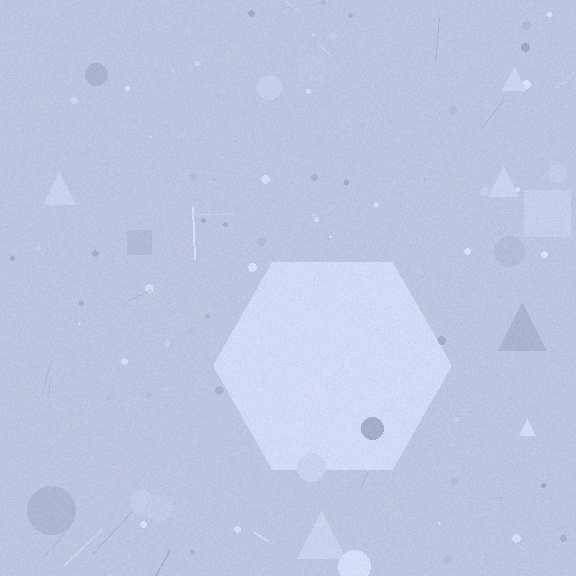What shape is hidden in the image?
A hexagon is hidden in the image.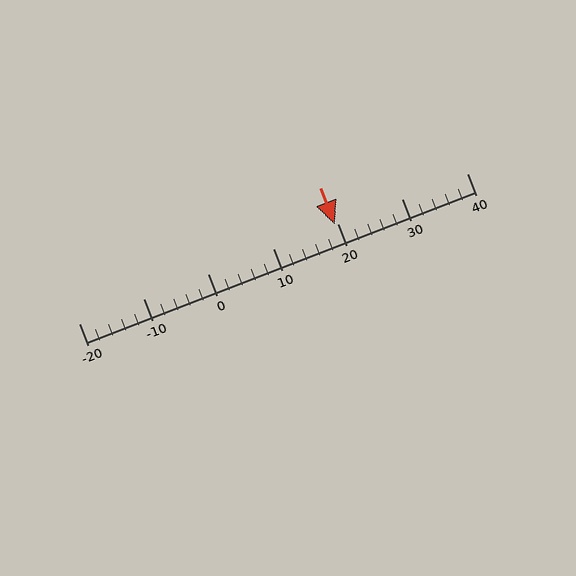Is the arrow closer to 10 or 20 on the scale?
The arrow is closer to 20.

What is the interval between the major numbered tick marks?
The major tick marks are spaced 10 units apart.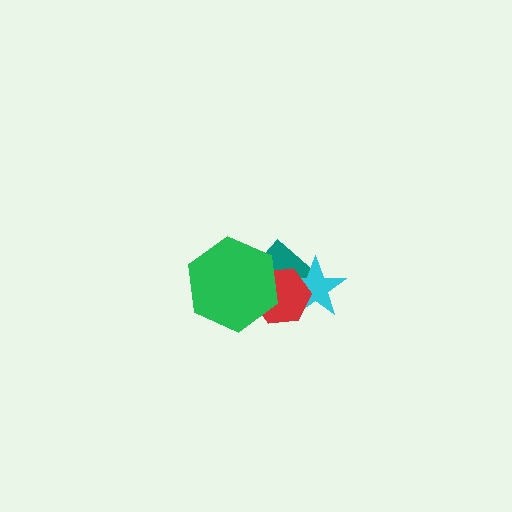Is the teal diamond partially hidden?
Yes, it is partially covered by another shape.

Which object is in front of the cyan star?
The red hexagon is in front of the cyan star.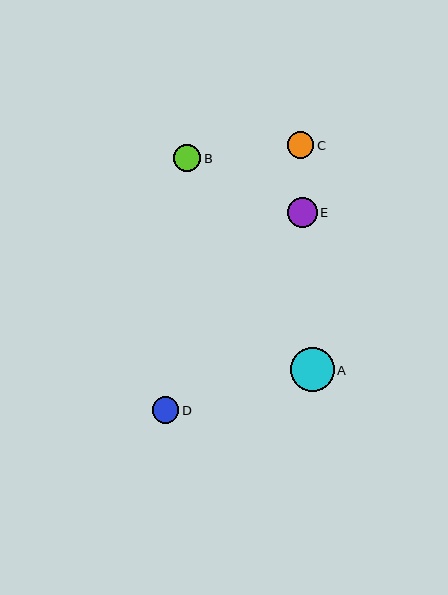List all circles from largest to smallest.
From largest to smallest: A, E, B, C, D.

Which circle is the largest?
Circle A is the largest with a size of approximately 44 pixels.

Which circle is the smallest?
Circle D is the smallest with a size of approximately 27 pixels.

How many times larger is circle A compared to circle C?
Circle A is approximately 1.6 times the size of circle C.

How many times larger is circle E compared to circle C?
Circle E is approximately 1.1 times the size of circle C.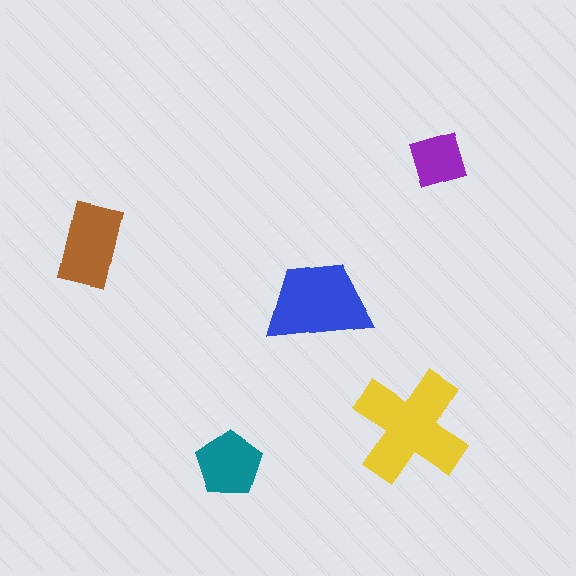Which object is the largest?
The yellow cross.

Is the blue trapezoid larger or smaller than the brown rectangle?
Larger.